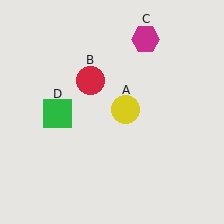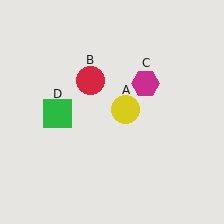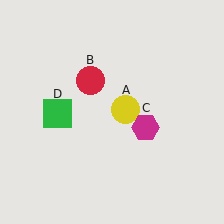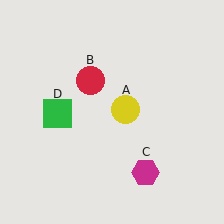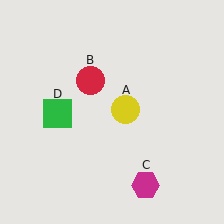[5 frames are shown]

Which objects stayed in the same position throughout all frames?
Yellow circle (object A) and red circle (object B) and green square (object D) remained stationary.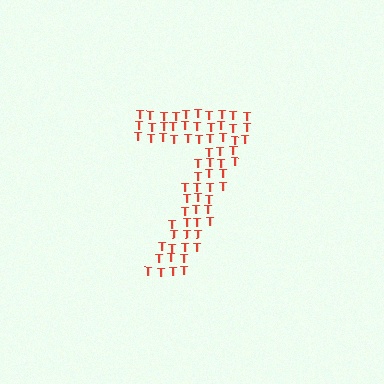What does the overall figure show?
The overall figure shows the digit 7.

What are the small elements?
The small elements are letter T's.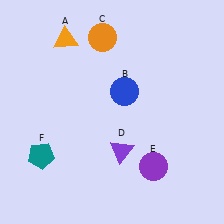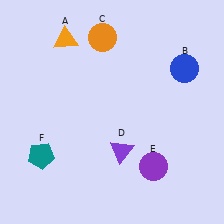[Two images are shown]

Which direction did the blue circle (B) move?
The blue circle (B) moved right.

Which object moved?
The blue circle (B) moved right.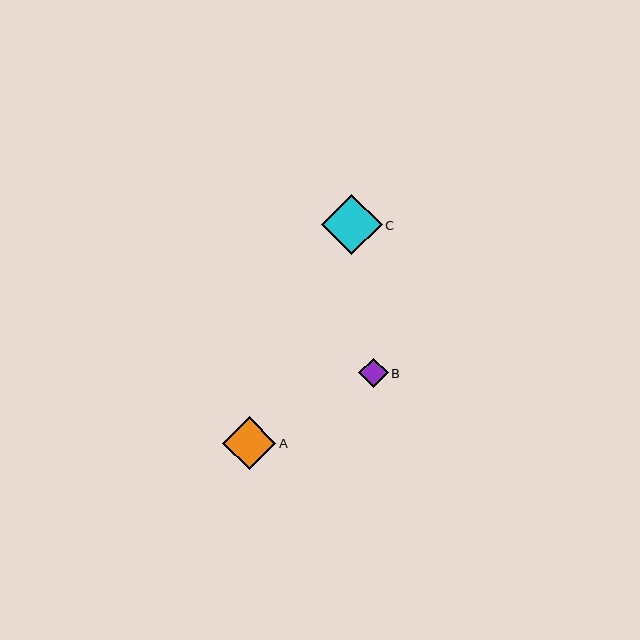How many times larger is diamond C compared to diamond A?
Diamond C is approximately 1.1 times the size of diamond A.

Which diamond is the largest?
Diamond C is the largest with a size of approximately 60 pixels.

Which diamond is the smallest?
Diamond B is the smallest with a size of approximately 29 pixels.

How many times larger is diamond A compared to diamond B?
Diamond A is approximately 1.8 times the size of diamond B.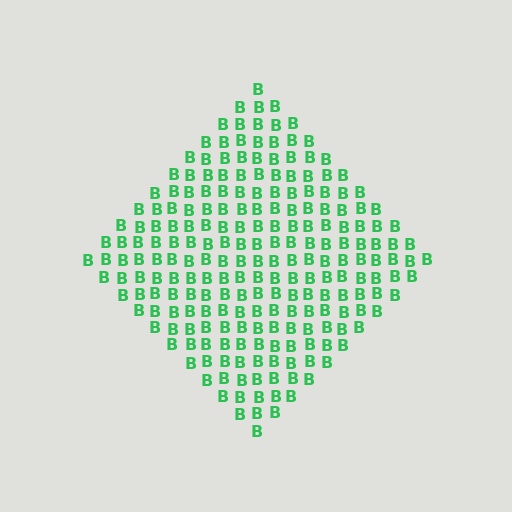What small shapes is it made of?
It is made of small letter B's.